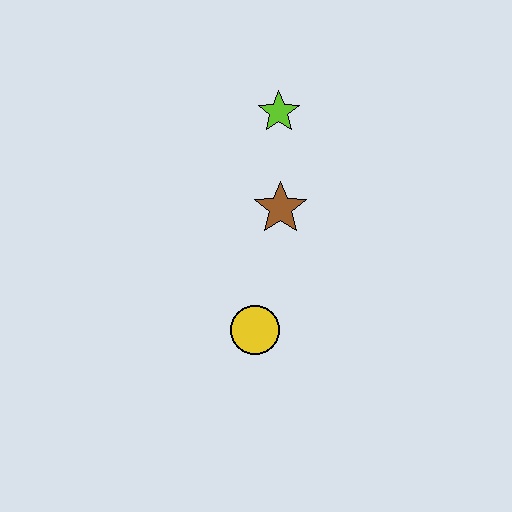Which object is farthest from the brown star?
The yellow circle is farthest from the brown star.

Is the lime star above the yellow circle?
Yes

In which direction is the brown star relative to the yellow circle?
The brown star is above the yellow circle.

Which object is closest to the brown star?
The lime star is closest to the brown star.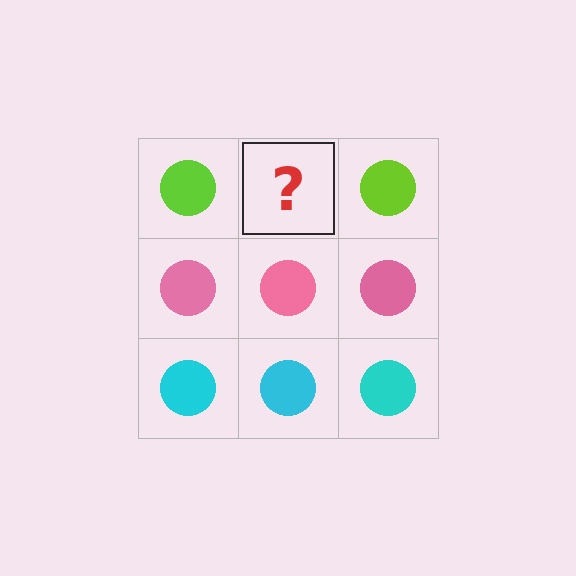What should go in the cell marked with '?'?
The missing cell should contain a lime circle.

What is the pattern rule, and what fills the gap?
The rule is that each row has a consistent color. The gap should be filled with a lime circle.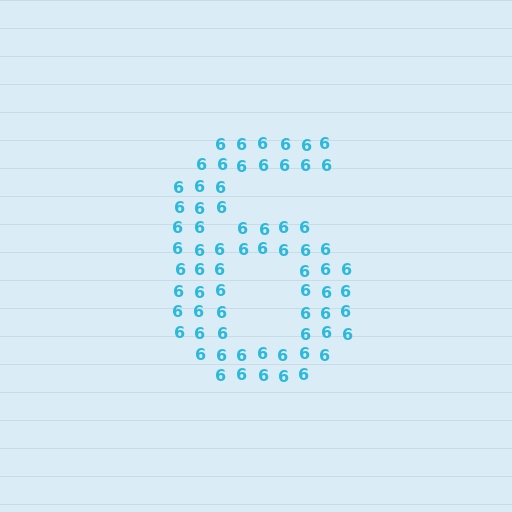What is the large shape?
The large shape is the digit 6.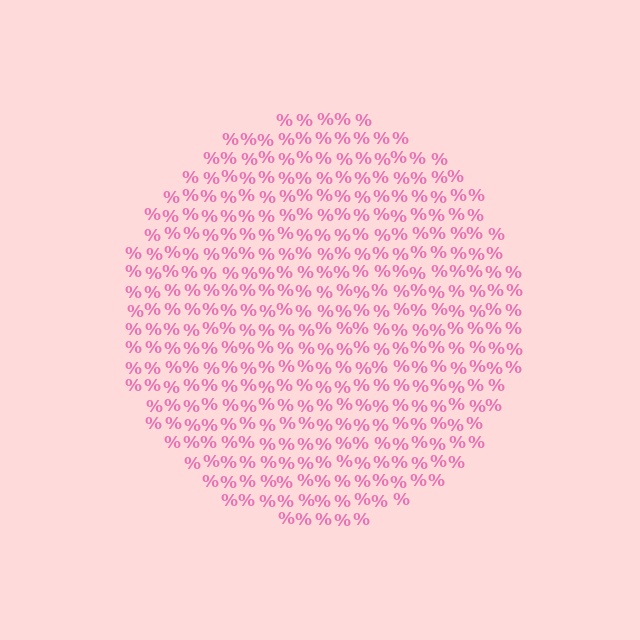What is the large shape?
The large shape is a circle.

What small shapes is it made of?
It is made of small percent signs.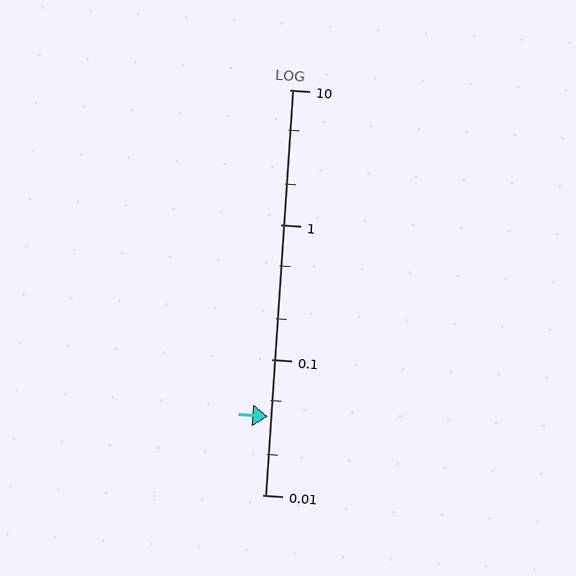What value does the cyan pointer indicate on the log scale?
The pointer indicates approximately 0.038.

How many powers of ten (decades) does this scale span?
The scale spans 3 decades, from 0.01 to 10.